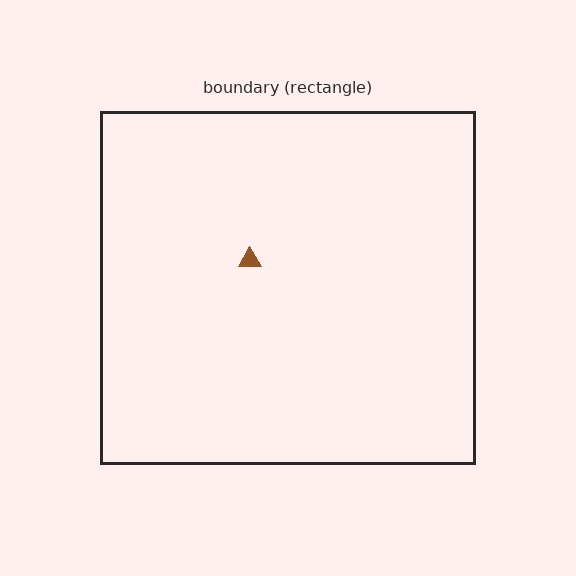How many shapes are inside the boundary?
1 inside, 0 outside.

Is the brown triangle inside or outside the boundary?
Inside.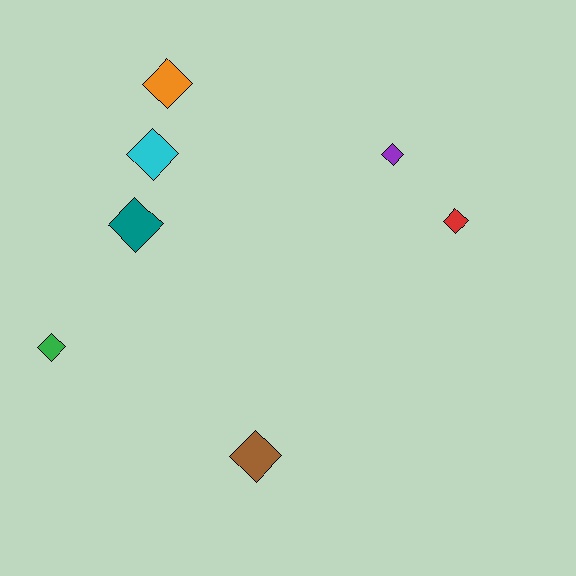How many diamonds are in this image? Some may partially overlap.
There are 7 diamonds.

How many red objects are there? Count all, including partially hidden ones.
There is 1 red object.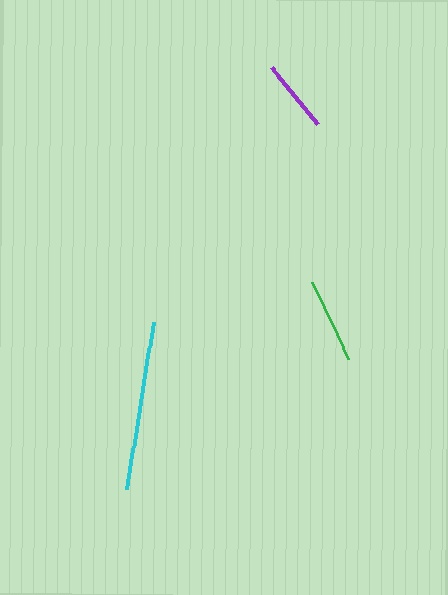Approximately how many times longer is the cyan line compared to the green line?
The cyan line is approximately 2.0 times the length of the green line.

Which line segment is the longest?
The cyan line is the longest at approximately 169 pixels.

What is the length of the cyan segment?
The cyan segment is approximately 169 pixels long.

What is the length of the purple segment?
The purple segment is approximately 73 pixels long.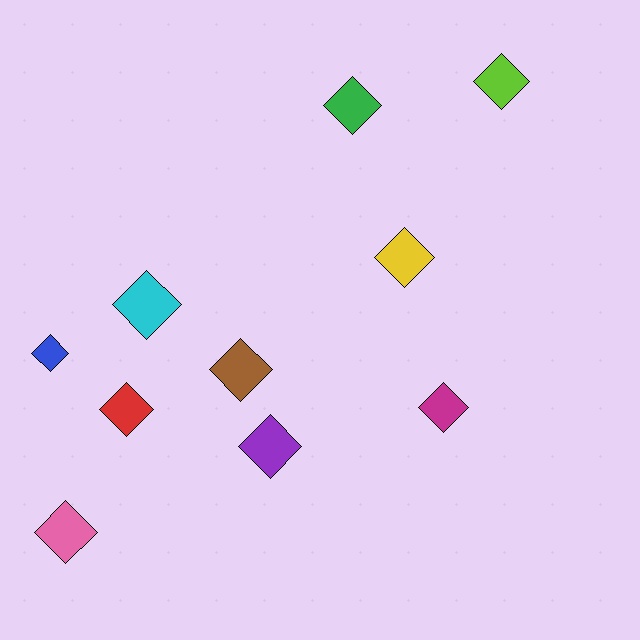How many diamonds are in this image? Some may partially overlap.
There are 10 diamonds.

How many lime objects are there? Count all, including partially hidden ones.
There is 1 lime object.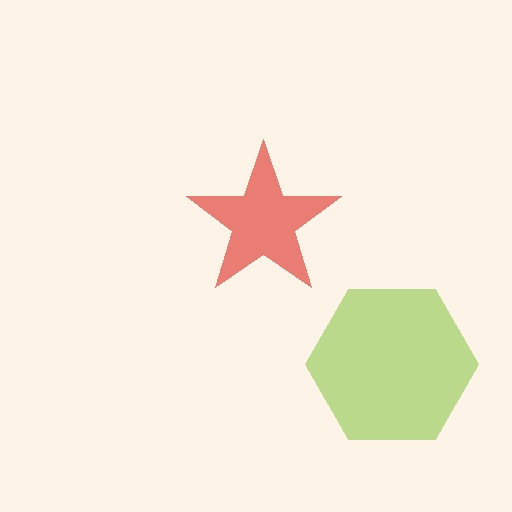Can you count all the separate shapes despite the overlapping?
Yes, there are 2 separate shapes.